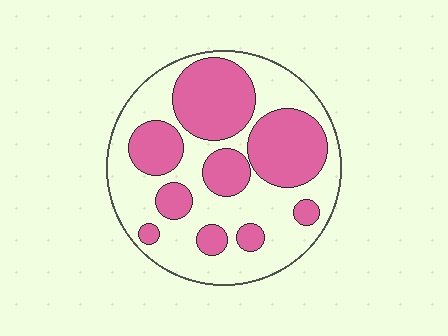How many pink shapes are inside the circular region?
9.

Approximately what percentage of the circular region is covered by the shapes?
Approximately 40%.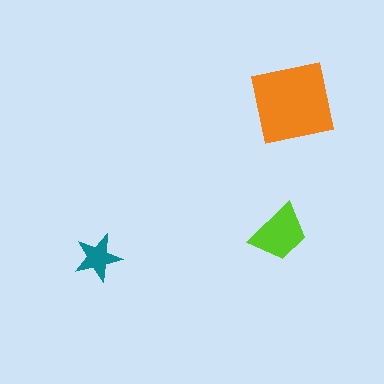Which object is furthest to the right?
The orange square is rightmost.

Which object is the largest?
The orange square.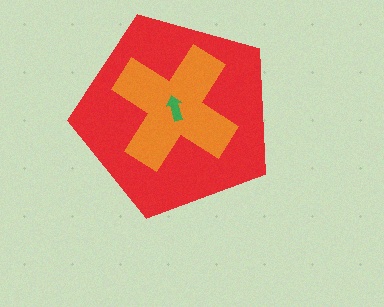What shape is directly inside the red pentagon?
The orange cross.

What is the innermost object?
The green arrow.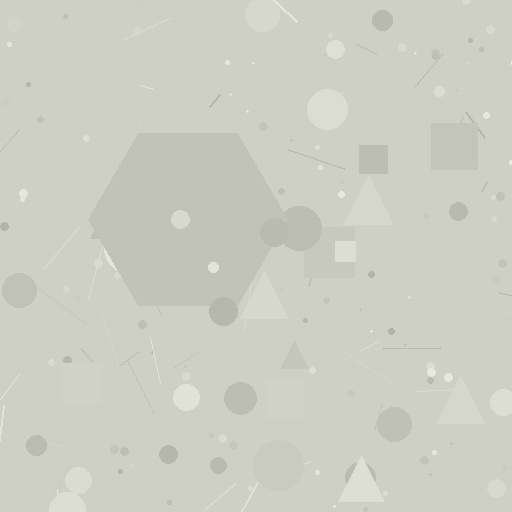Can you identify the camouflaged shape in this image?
The camouflaged shape is a hexagon.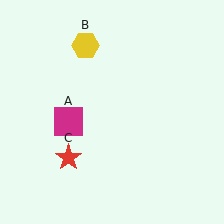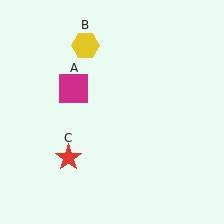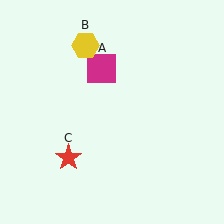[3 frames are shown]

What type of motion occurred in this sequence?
The magenta square (object A) rotated clockwise around the center of the scene.